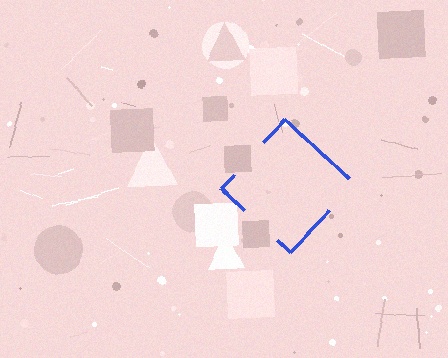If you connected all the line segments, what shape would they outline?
They would outline a diamond.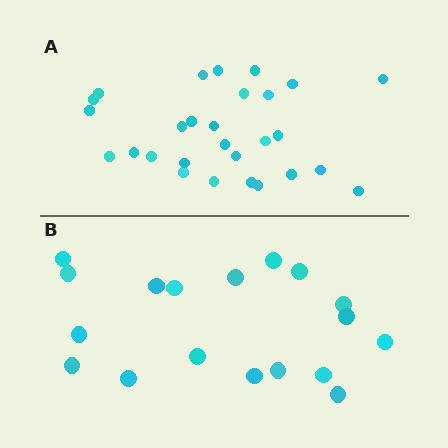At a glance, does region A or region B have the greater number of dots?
Region A (the top region) has more dots.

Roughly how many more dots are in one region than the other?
Region A has roughly 10 or so more dots than region B.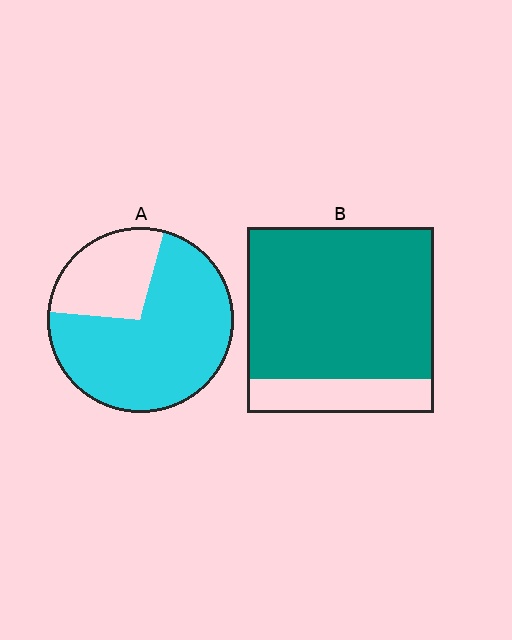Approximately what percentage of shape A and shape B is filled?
A is approximately 70% and B is approximately 80%.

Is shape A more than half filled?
Yes.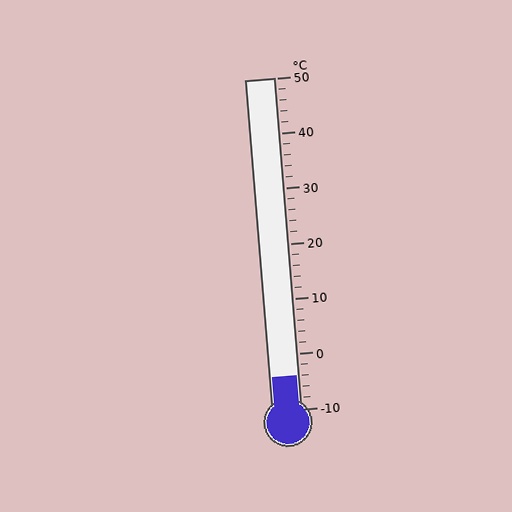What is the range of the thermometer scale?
The thermometer scale ranges from -10°C to 50°C.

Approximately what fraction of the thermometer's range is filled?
The thermometer is filled to approximately 10% of its range.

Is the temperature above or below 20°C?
The temperature is below 20°C.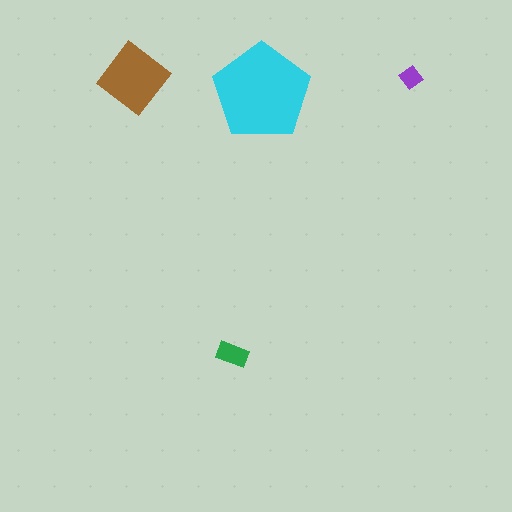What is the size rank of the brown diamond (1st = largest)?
2nd.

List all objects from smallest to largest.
The purple diamond, the green rectangle, the brown diamond, the cyan pentagon.